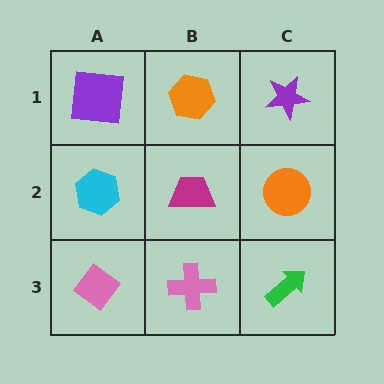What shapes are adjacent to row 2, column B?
An orange hexagon (row 1, column B), a pink cross (row 3, column B), a cyan hexagon (row 2, column A), an orange circle (row 2, column C).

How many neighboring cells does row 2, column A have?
3.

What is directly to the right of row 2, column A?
A magenta trapezoid.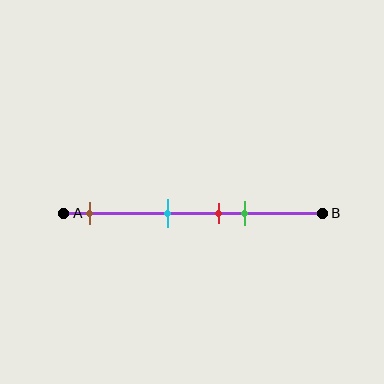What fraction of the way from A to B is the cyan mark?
The cyan mark is approximately 40% (0.4) of the way from A to B.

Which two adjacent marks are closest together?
The red and green marks are the closest adjacent pair.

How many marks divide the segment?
There are 4 marks dividing the segment.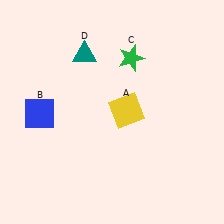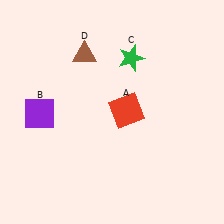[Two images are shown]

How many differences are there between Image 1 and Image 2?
There are 3 differences between the two images.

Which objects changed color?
A changed from yellow to red. B changed from blue to purple. D changed from teal to brown.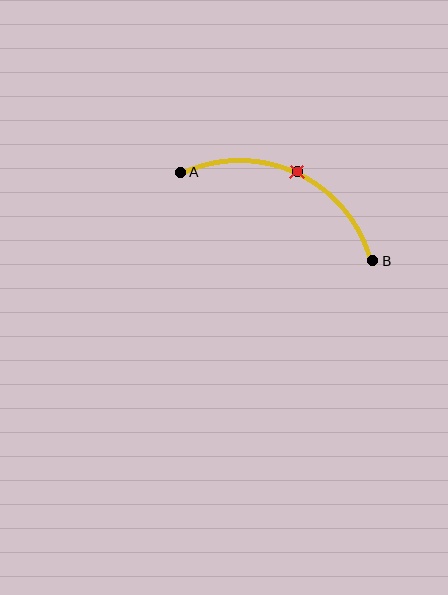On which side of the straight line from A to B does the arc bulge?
The arc bulges above the straight line connecting A and B.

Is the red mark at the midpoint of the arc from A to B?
Yes. The red mark lies on the arc at equal arc-length from both A and B — it is the arc midpoint.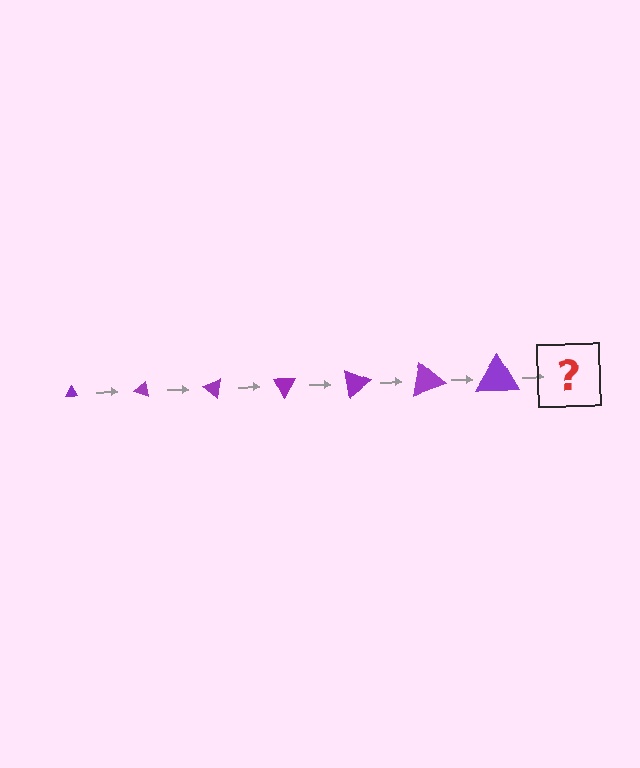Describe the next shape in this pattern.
It should be a triangle, larger than the previous one and rotated 140 degrees from the start.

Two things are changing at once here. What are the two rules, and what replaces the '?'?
The two rules are that the triangle grows larger each step and it rotates 20 degrees each step. The '?' should be a triangle, larger than the previous one and rotated 140 degrees from the start.